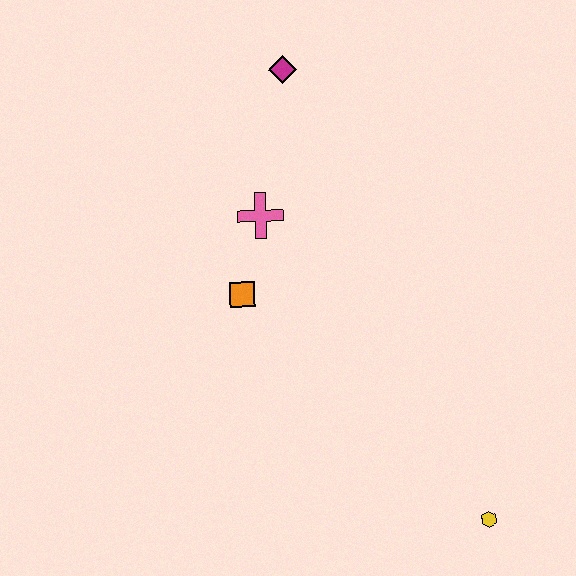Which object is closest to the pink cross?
The orange square is closest to the pink cross.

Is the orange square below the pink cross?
Yes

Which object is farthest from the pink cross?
The yellow hexagon is farthest from the pink cross.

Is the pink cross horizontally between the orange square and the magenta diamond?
Yes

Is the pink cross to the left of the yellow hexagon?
Yes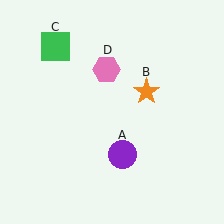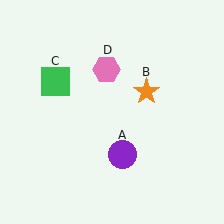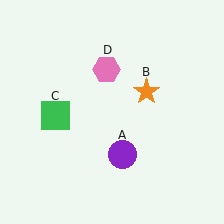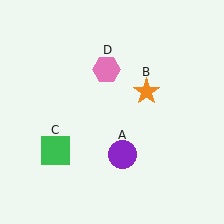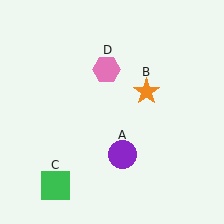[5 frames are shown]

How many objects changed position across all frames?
1 object changed position: green square (object C).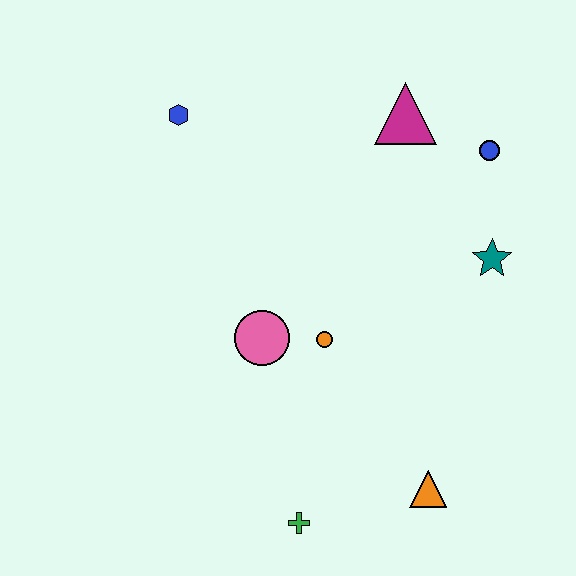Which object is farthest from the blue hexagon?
The orange triangle is farthest from the blue hexagon.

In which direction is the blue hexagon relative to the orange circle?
The blue hexagon is above the orange circle.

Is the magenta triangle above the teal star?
Yes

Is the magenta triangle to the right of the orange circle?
Yes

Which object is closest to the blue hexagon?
The magenta triangle is closest to the blue hexagon.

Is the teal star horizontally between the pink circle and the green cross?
No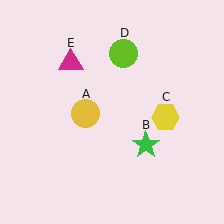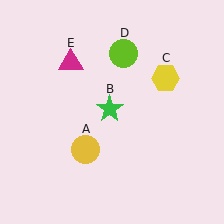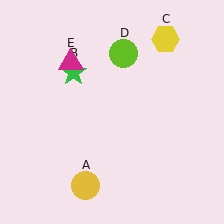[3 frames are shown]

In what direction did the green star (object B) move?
The green star (object B) moved up and to the left.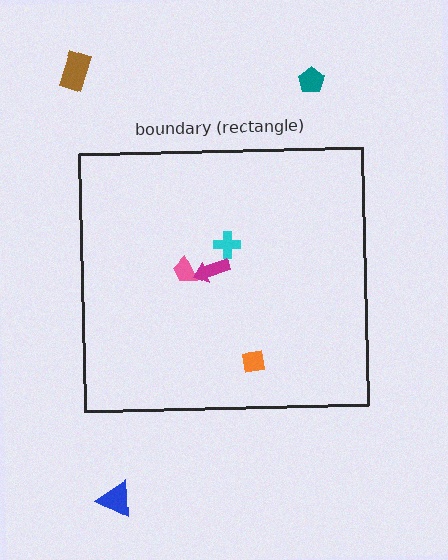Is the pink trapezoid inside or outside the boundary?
Inside.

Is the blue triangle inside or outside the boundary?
Outside.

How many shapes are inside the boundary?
4 inside, 3 outside.